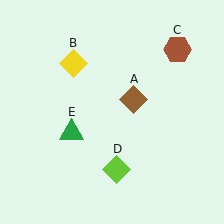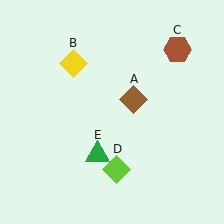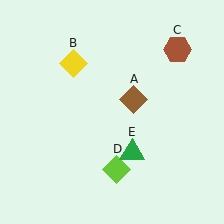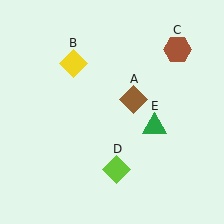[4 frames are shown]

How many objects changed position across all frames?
1 object changed position: green triangle (object E).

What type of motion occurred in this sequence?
The green triangle (object E) rotated counterclockwise around the center of the scene.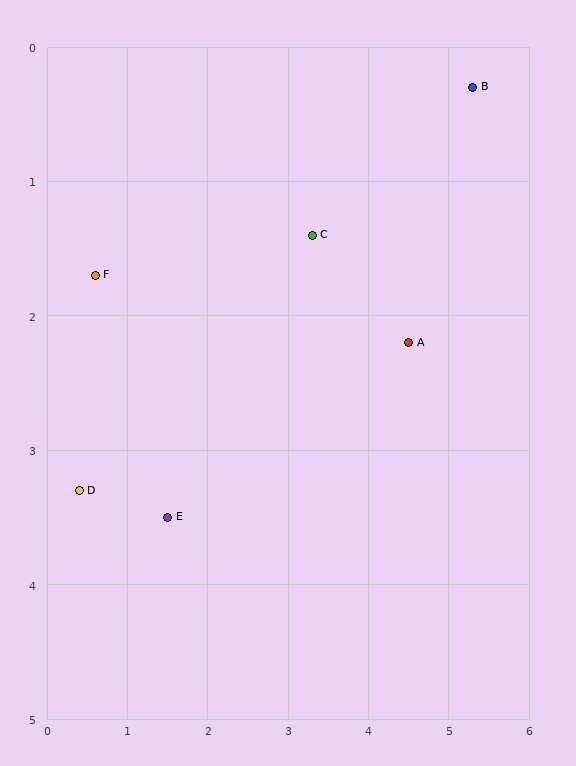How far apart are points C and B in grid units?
Points C and B are about 2.3 grid units apart.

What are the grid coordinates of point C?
Point C is at approximately (3.3, 1.4).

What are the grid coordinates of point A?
Point A is at approximately (4.5, 2.2).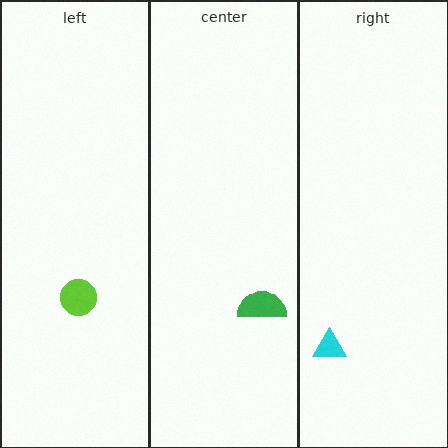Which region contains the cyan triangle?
The right region.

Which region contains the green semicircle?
The center region.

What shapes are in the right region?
The cyan triangle.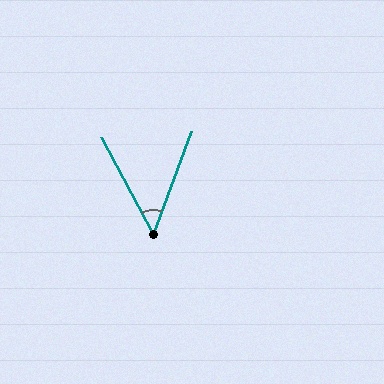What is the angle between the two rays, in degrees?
Approximately 48 degrees.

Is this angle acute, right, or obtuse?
It is acute.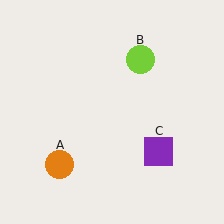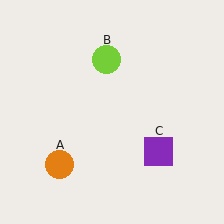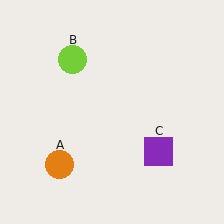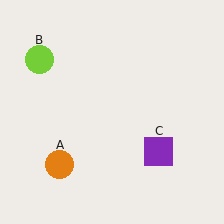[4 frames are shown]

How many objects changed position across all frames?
1 object changed position: lime circle (object B).